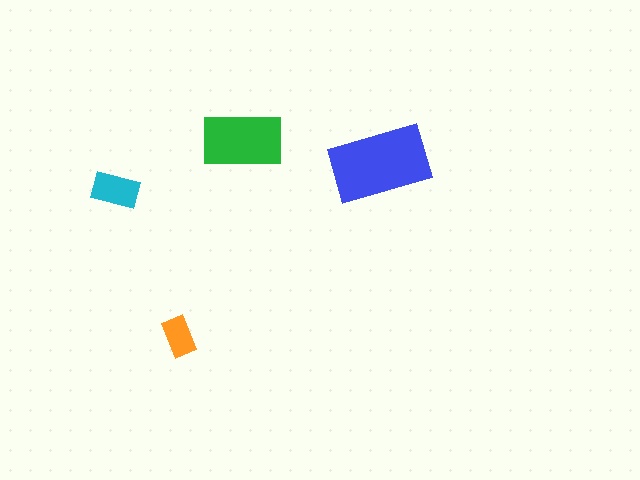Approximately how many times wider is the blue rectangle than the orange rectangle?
About 2.5 times wider.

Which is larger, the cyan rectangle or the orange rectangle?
The cyan one.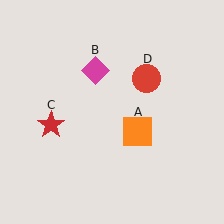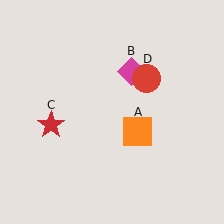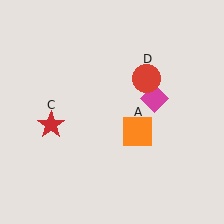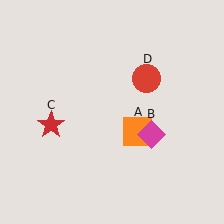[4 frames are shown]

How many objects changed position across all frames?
1 object changed position: magenta diamond (object B).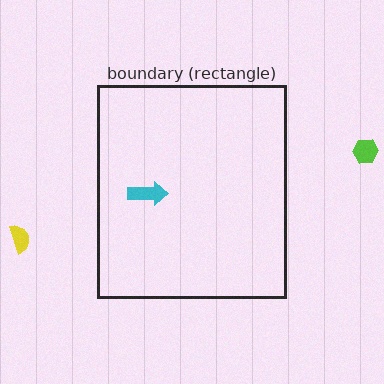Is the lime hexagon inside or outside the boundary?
Outside.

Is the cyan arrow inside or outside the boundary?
Inside.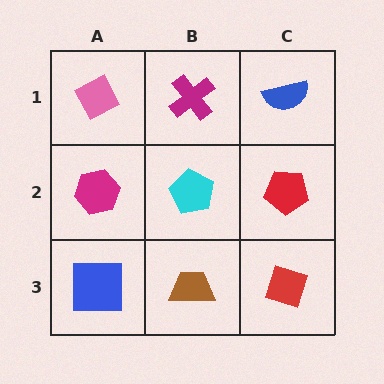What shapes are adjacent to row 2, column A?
A pink diamond (row 1, column A), a blue square (row 3, column A), a cyan pentagon (row 2, column B).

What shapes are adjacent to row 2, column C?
A blue semicircle (row 1, column C), a red diamond (row 3, column C), a cyan pentagon (row 2, column B).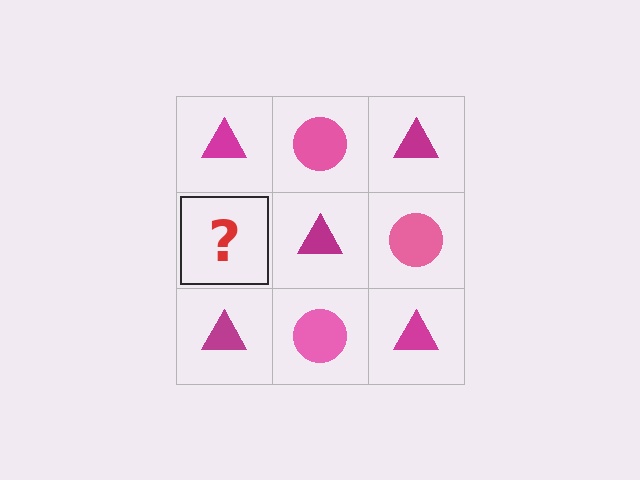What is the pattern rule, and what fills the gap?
The rule is that it alternates magenta triangle and pink circle in a checkerboard pattern. The gap should be filled with a pink circle.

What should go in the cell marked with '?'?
The missing cell should contain a pink circle.